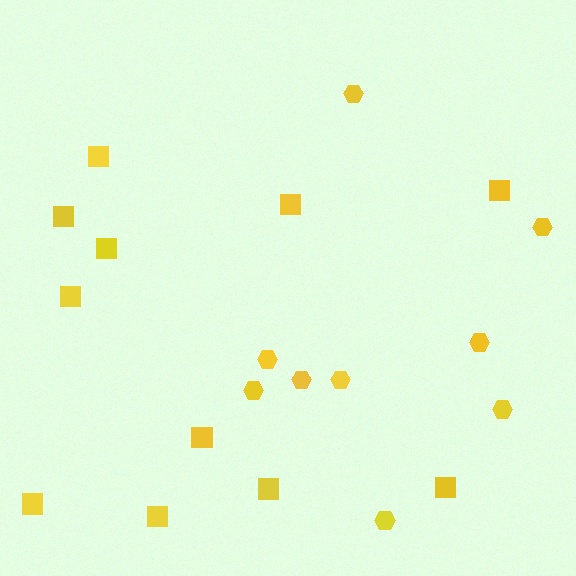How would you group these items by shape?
There are 2 groups: one group of squares (11) and one group of hexagons (9).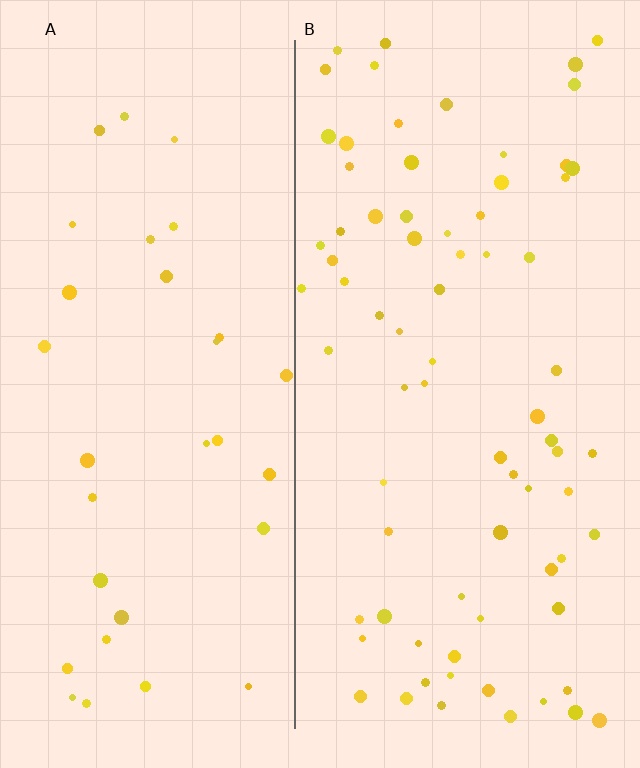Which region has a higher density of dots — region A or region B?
B (the right).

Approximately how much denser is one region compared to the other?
Approximately 2.3× — region B over region A.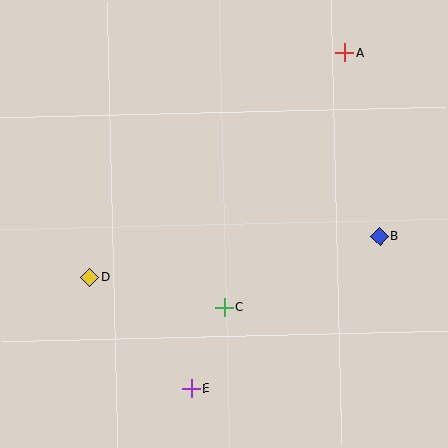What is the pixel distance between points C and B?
The distance between C and B is 171 pixels.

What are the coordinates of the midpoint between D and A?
The midpoint between D and A is at (218, 165).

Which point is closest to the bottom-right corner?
Point B is closest to the bottom-right corner.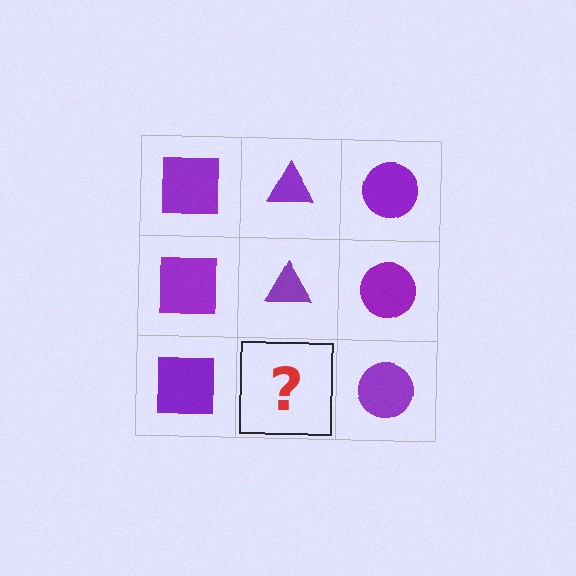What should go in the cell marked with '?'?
The missing cell should contain a purple triangle.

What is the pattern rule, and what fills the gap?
The rule is that each column has a consistent shape. The gap should be filled with a purple triangle.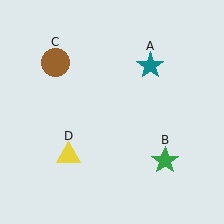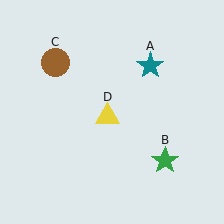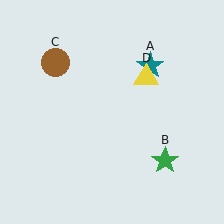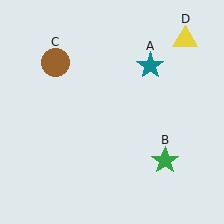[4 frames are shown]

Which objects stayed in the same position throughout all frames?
Teal star (object A) and green star (object B) and brown circle (object C) remained stationary.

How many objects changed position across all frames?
1 object changed position: yellow triangle (object D).